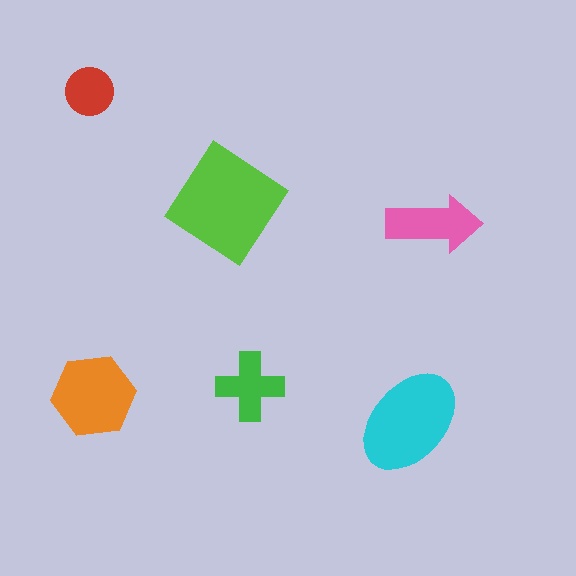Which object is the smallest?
The red circle.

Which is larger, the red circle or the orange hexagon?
The orange hexagon.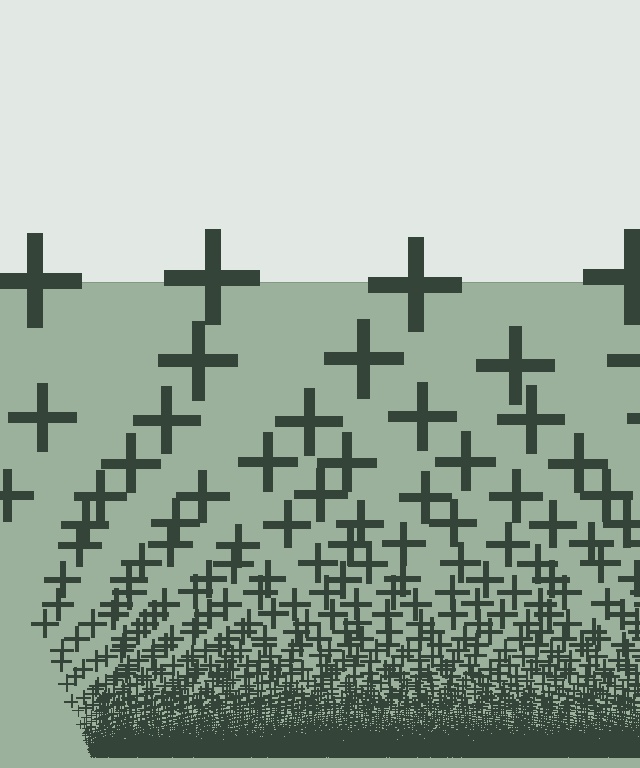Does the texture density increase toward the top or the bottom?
Density increases toward the bottom.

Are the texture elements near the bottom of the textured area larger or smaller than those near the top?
Smaller. The gradient is inverted — elements near the bottom are smaller and denser.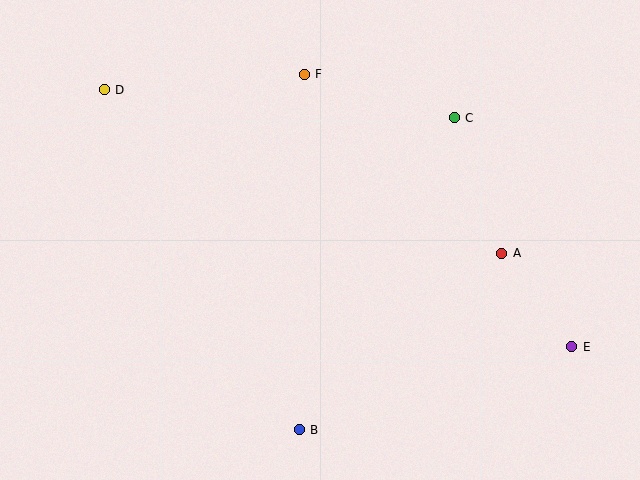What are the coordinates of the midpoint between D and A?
The midpoint between D and A is at (303, 172).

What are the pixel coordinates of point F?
Point F is at (304, 74).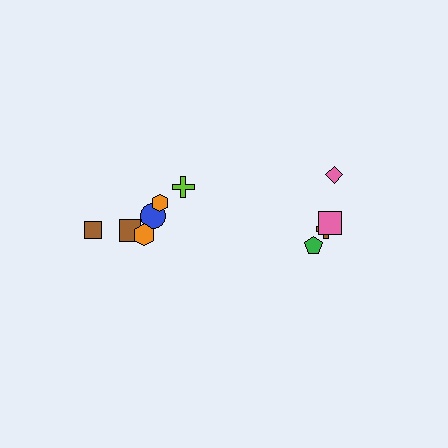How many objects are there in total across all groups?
There are 10 objects.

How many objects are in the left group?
There are 6 objects.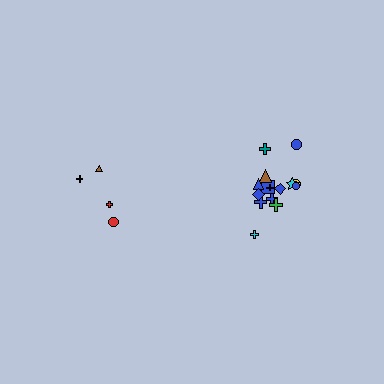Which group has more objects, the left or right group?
The right group.